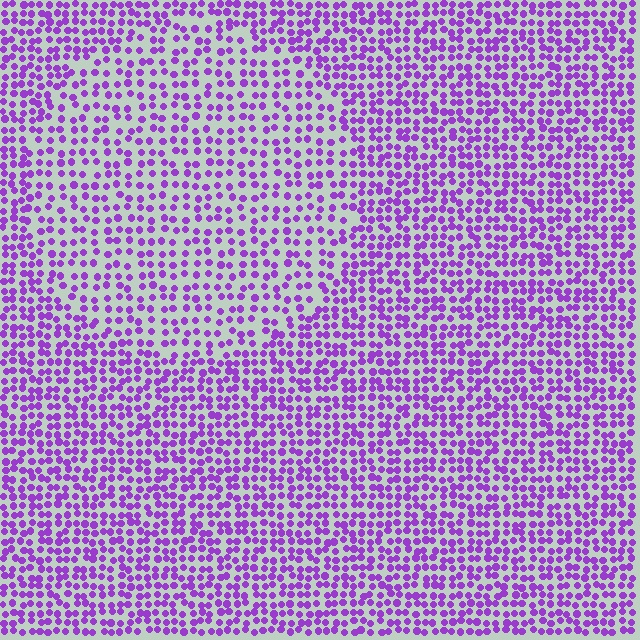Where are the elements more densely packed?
The elements are more densely packed outside the circle boundary.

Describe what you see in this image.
The image contains small purple elements arranged at two different densities. A circle-shaped region is visible where the elements are less densely packed than the surrounding area.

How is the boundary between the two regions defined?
The boundary is defined by a change in element density (approximately 1.6x ratio). All elements are the same color, size, and shape.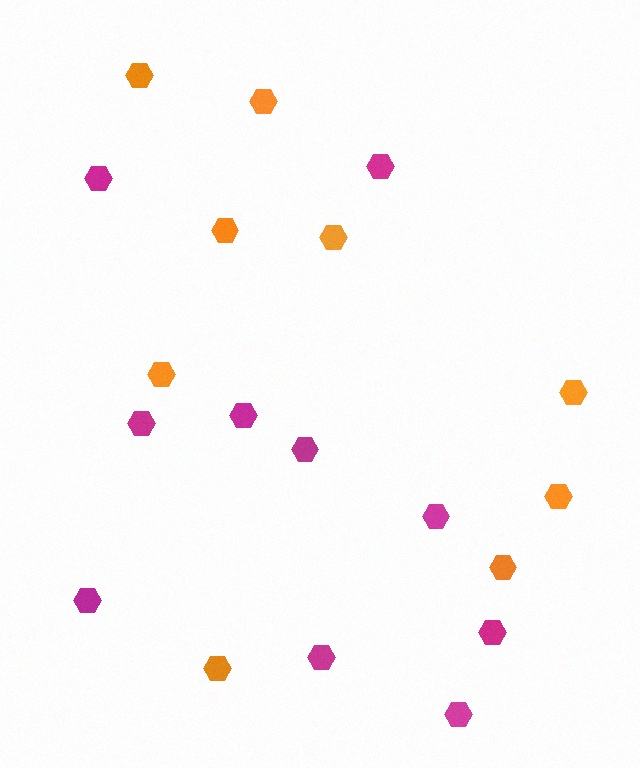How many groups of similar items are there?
There are 2 groups: one group of magenta hexagons (10) and one group of orange hexagons (9).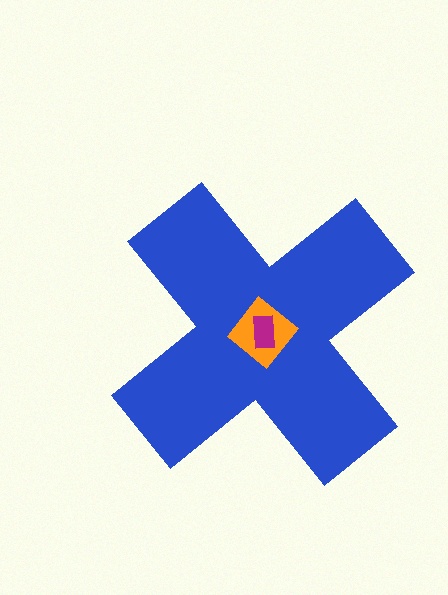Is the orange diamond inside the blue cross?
Yes.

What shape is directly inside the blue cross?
The orange diamond.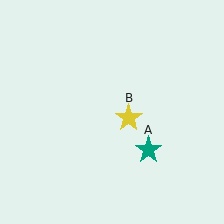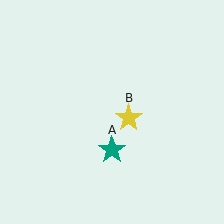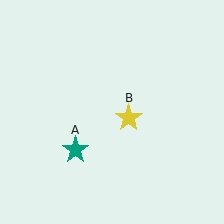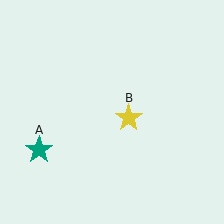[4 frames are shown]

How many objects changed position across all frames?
1 object changed position: teal star (object A).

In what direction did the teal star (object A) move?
The teal star (object A) moved left.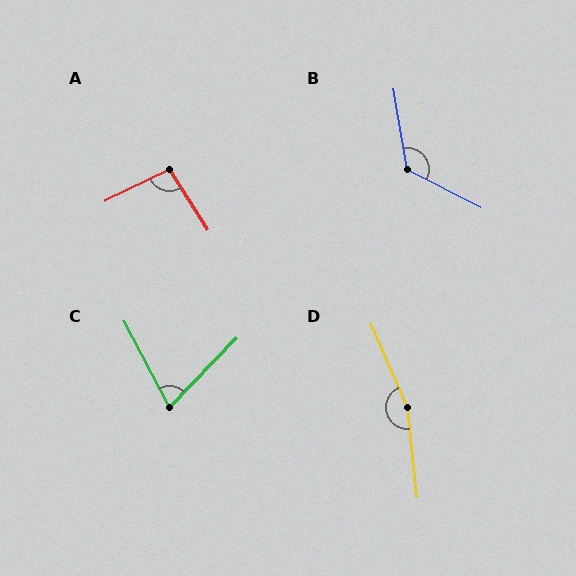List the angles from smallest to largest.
C (72°), A (97°), B (126°), D (162°).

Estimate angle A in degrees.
Approximately 97 degrees.